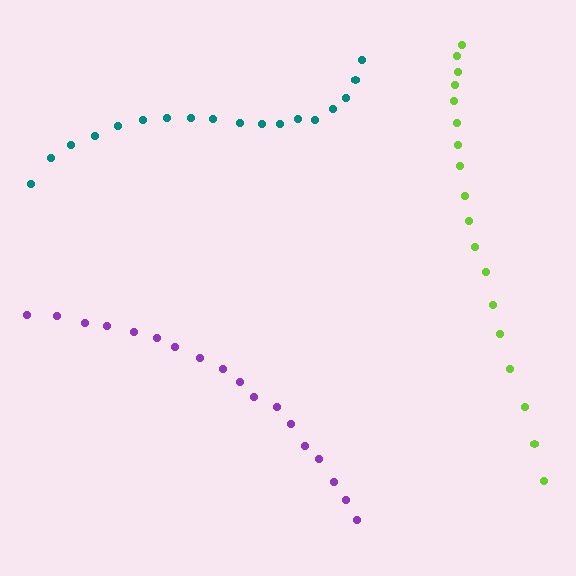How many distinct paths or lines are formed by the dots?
There are 3 distinct paths.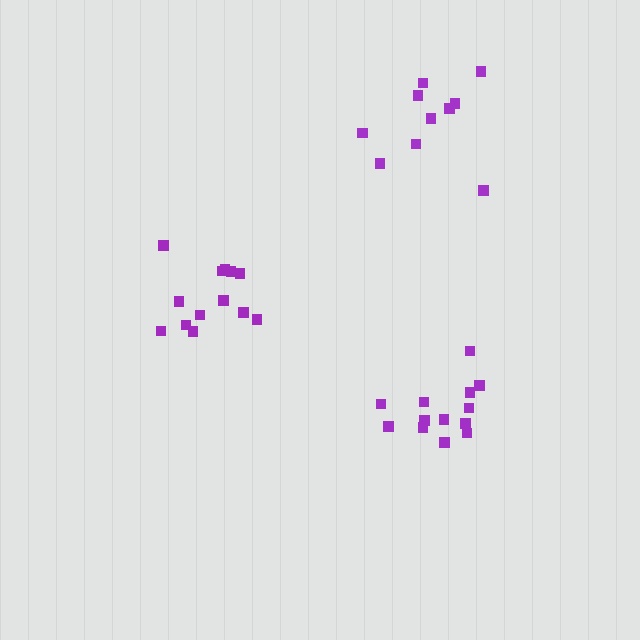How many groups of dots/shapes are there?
There are 3 groups.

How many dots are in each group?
Group 1: 13 dots, Group 2: 13 dots, Group 3: 10 dots (36 total).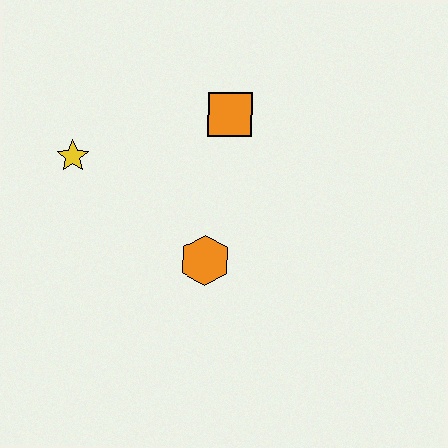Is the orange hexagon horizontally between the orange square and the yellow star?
Yes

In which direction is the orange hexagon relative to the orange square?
The orange hexagon is below the orange square.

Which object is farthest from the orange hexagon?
The yellow star is farthest from the orange hexagon.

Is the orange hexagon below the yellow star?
Yes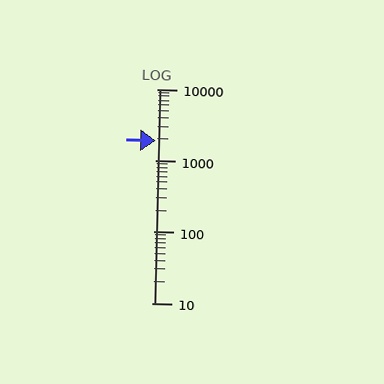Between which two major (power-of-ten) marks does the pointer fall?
The pointer is between 1000 and 10000.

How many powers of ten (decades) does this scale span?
The scale spans 3 decades, from 10 to 10000.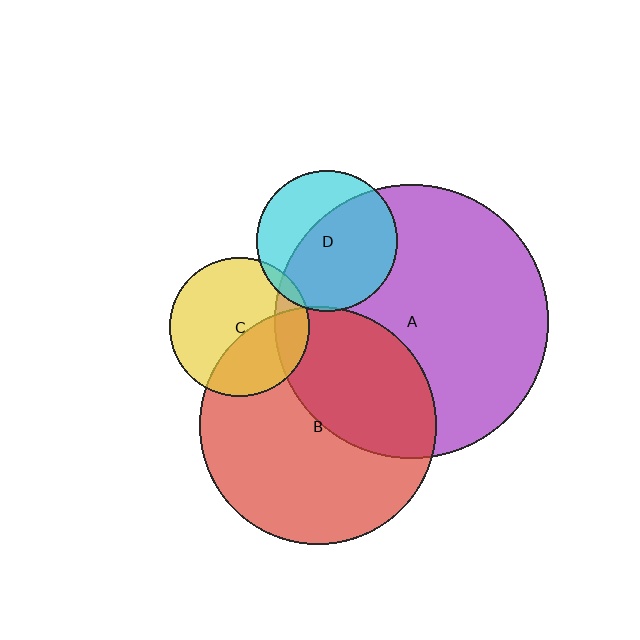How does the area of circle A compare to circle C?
Approximately 3.9 times.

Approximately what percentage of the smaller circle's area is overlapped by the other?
Approximately 5%.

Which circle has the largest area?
Circle A (purple).